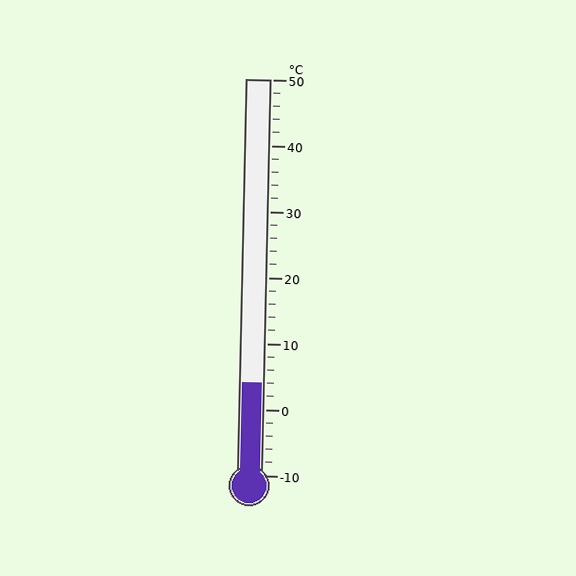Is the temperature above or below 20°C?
The temperature is below 20°C.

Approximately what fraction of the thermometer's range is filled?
The thermometer is filled to approximately 25% of its range.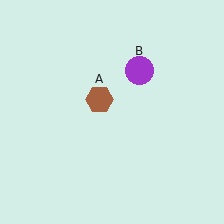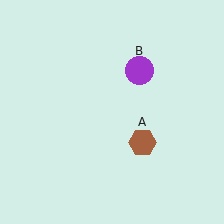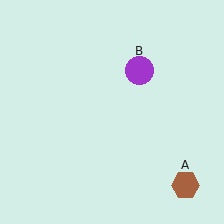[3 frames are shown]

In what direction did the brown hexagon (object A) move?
The brown hexagon (object A) moved down and to the right.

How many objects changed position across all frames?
1 object changed position: brown hexagon (object A).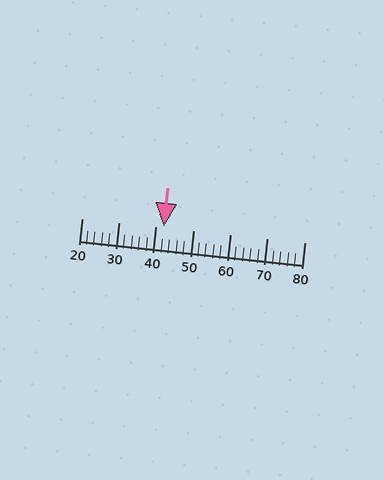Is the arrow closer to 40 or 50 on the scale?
The arrow is closer to 40.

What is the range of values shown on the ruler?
The ruler shows values from 20 to 80.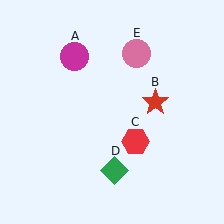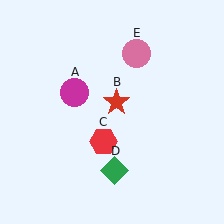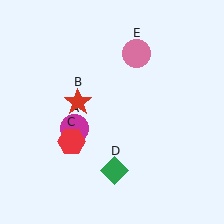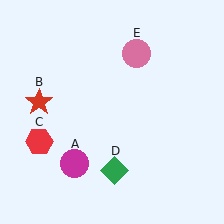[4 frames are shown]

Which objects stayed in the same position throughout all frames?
Green diamond (object D) and pink circle (object E) remained stationary.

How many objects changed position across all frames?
3 objects changed position: magenta circle (object A), red star (object B), red hexagon (object C).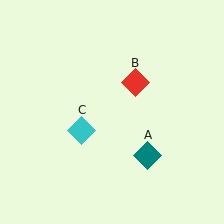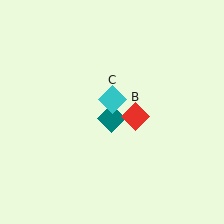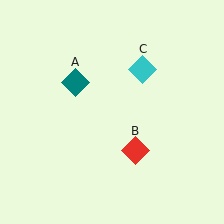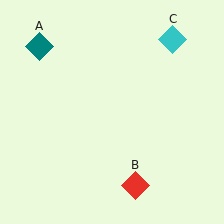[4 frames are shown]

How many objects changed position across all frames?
3 objects changed position: teal diamond (object A), red diamond (object B), cyan diamond (object C).